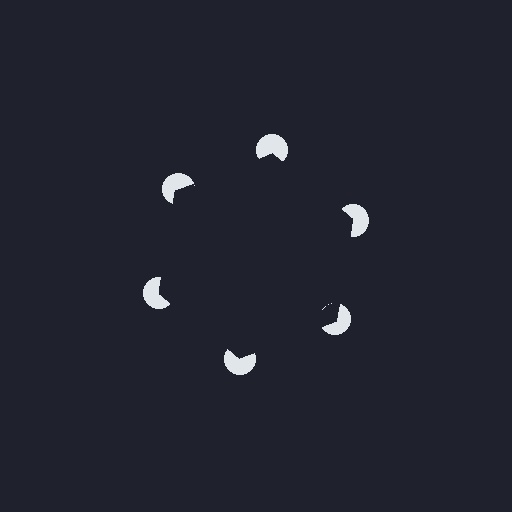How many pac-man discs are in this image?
There are 6 — one at each vertex of the illusory hexagon.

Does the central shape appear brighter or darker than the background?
It typically appears slightly darker than the background, even though no actual brightness change is drawn.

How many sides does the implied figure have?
6 sides.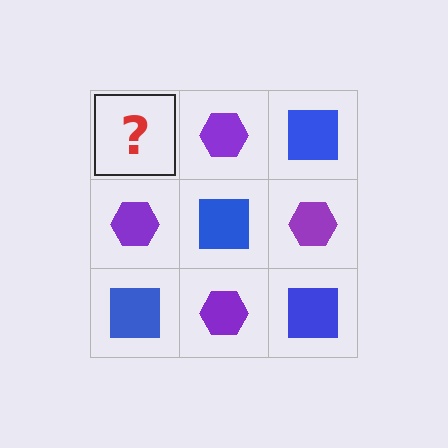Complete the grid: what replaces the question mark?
The question mark should be replaced with a blue square.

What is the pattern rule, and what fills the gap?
The rule is that it alternates blue square and purple hexagon in a checkerboard pattern. The gap should be filled with a blue square.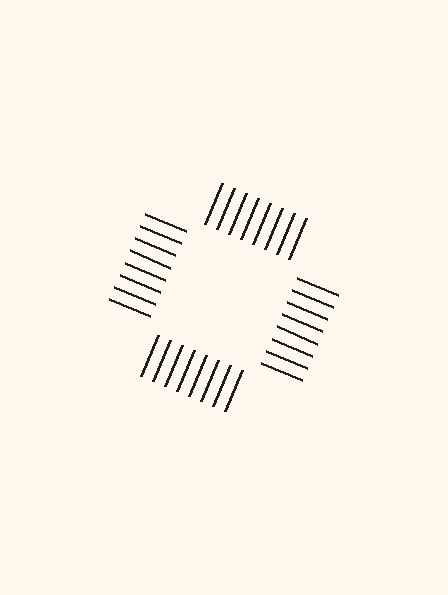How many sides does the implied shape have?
4 sides — the line-ends trace a square.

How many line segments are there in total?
32 — 8 along each of the 4 edges.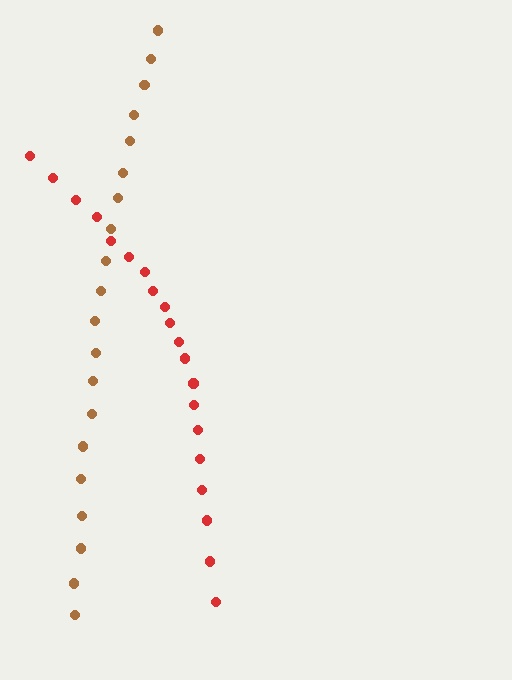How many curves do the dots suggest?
There are 2 distinct paths.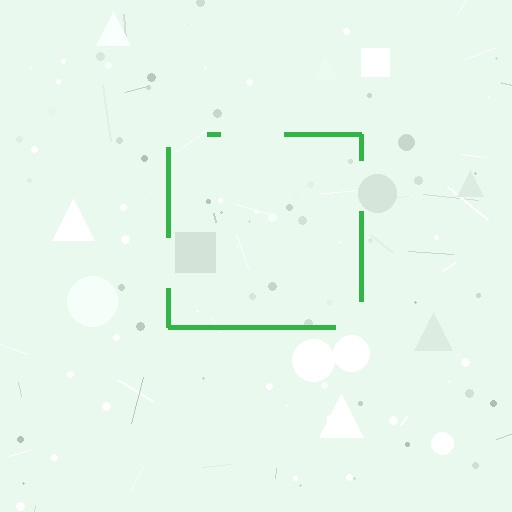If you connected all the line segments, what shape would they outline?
They would outline a square.